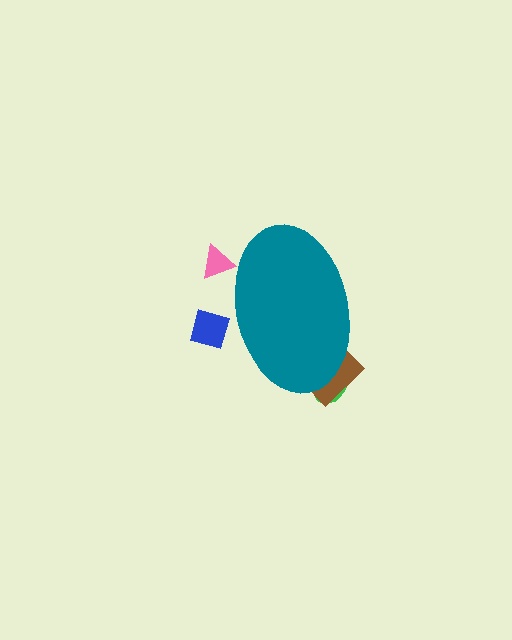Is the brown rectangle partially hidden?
Yes, the brown rectangle is partially hidden behind the teal ellipse.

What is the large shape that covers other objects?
A teal ellipse.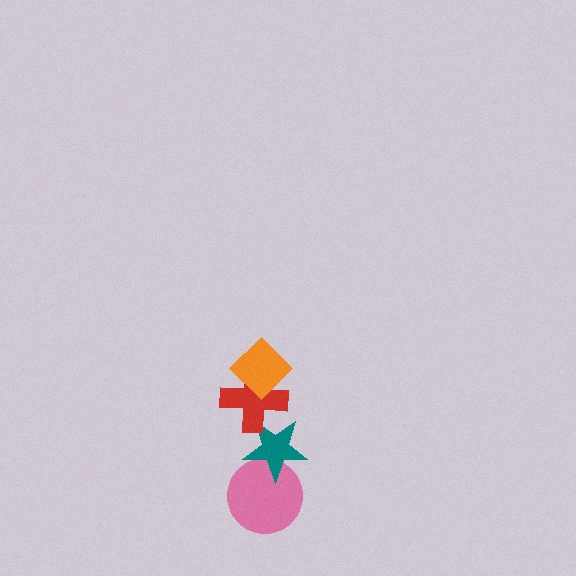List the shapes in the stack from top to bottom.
From top to bottom: the orange diamond, the red cross, the teal star, the pink circle.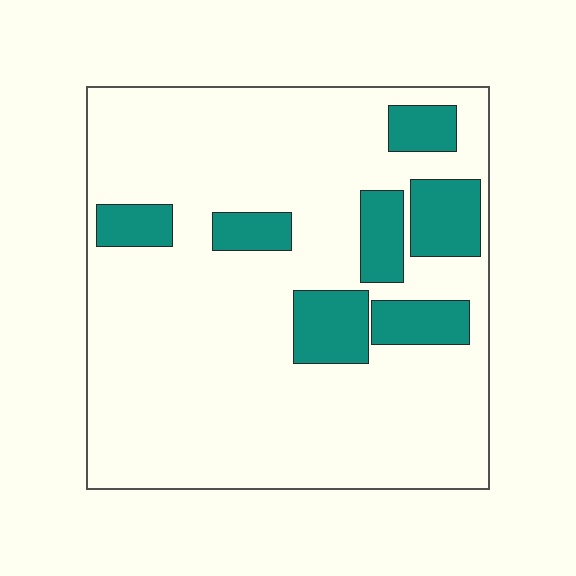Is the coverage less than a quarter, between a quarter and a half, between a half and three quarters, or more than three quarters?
Less than a quarter.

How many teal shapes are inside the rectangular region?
7.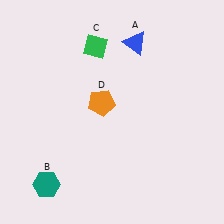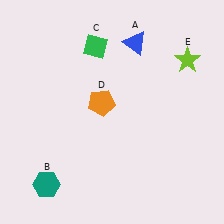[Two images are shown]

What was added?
A lime star (E) was added in Image 2.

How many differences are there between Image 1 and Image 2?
There is 1 difference between the two images.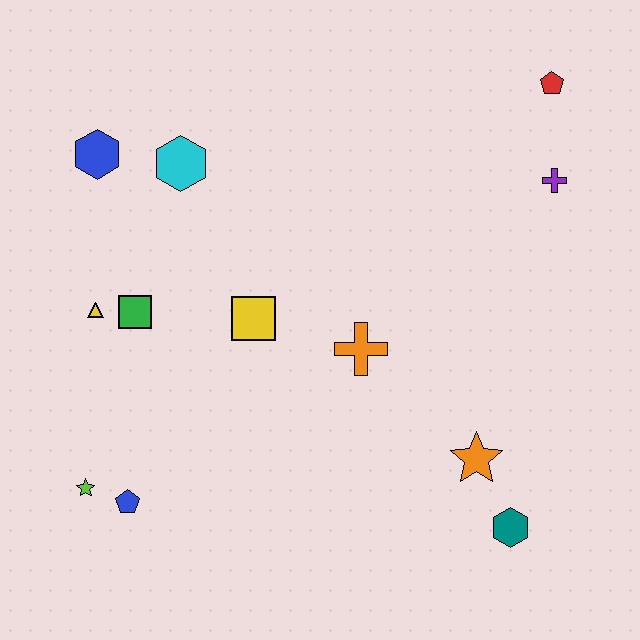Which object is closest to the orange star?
The teal hexagon is closest to the orange star.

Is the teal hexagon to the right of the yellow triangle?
Yes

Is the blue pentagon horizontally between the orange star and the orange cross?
No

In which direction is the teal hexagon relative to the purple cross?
The teal hexagon is below the purple cross.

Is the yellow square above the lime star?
Yes